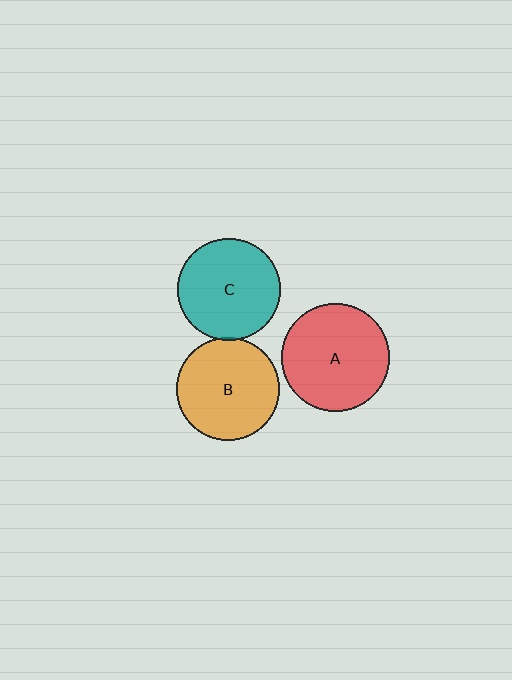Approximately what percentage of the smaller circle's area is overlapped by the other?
Approximately 5%.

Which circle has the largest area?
Circle A (red).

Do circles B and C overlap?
Yes.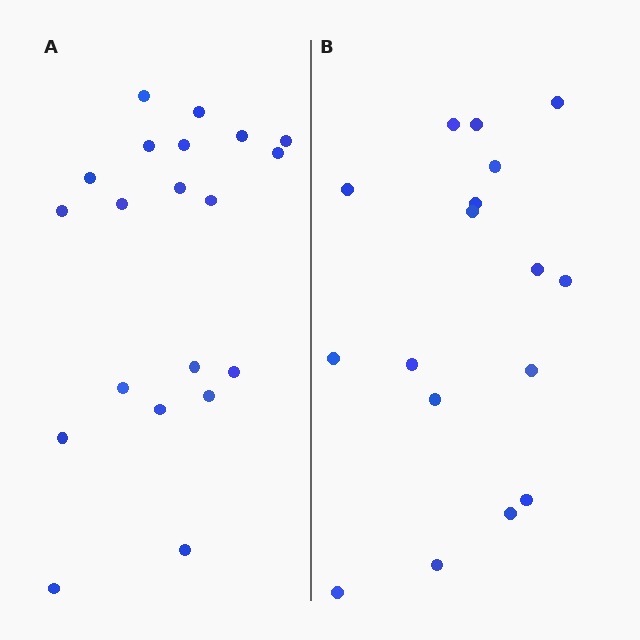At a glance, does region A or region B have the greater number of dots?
Region A (the left region) has more dots.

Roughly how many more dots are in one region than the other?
Region A has just a few more — roughly 2 or 3 more dots than region B.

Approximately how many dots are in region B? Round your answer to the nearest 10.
About 20 dots. (The exact count is 17, which rounds to 20.)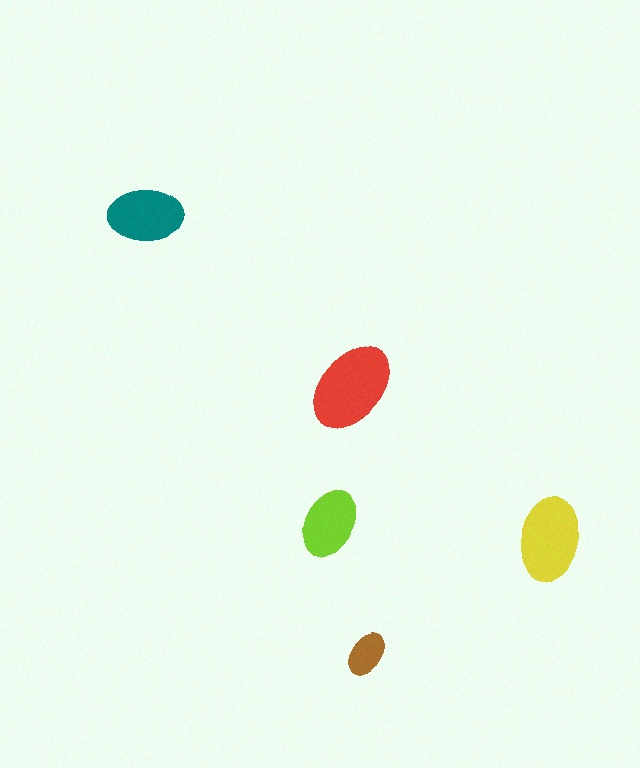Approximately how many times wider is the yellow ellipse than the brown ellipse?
About 2 times wider.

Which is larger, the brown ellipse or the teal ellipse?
The teal one.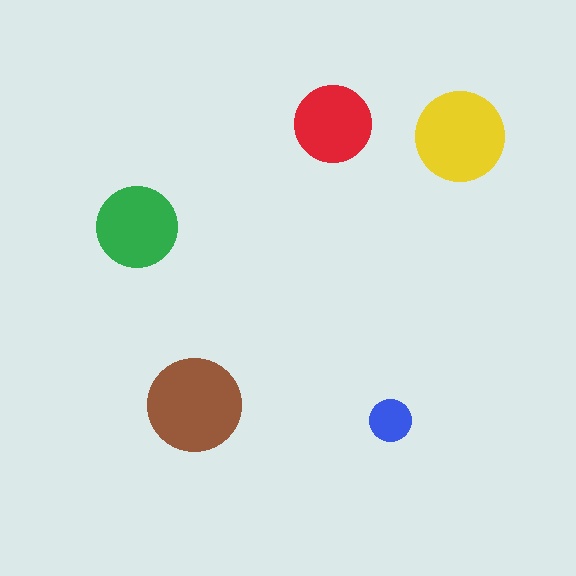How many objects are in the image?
There are 5 objects in the image.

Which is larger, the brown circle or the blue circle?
The brown one.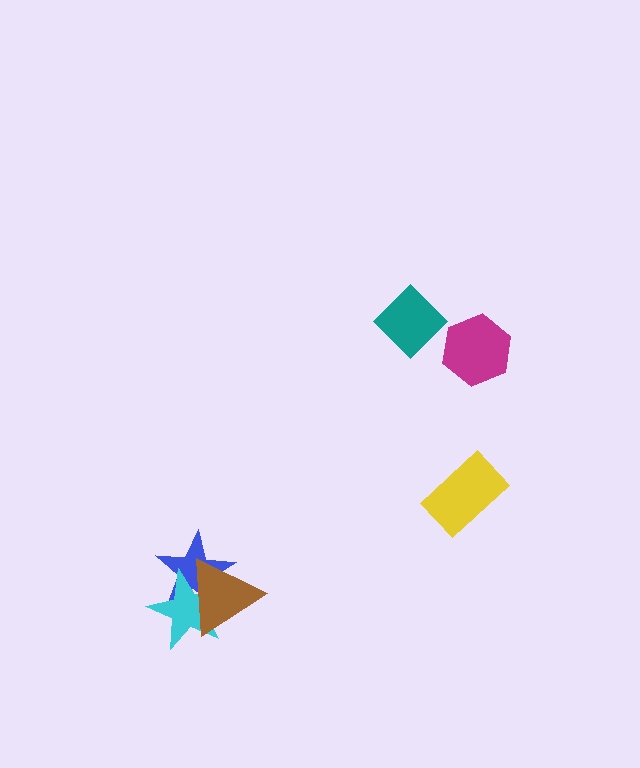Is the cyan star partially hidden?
Yes, it is partially covered by another shape.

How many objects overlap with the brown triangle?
2 objects overlap with the brown triangle.